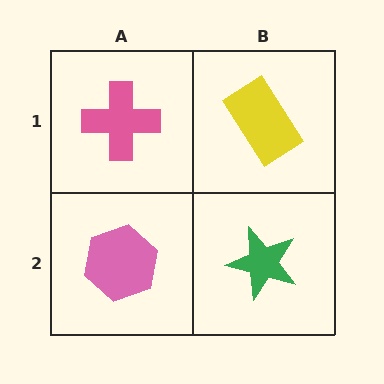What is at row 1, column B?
A yellow rectangle.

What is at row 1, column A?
A pink cross.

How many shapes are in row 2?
2 shapes.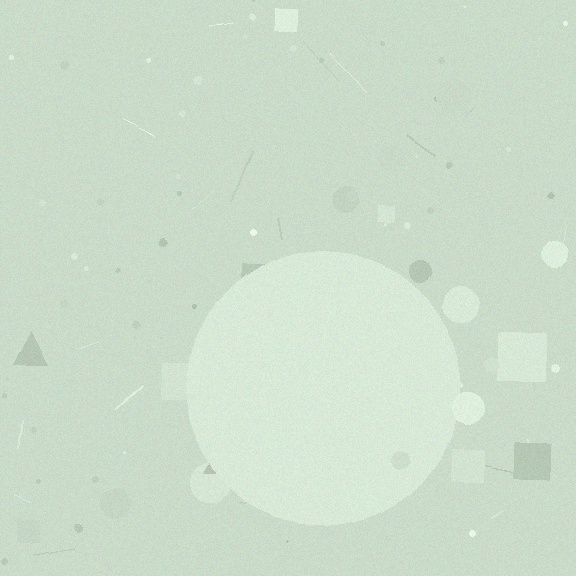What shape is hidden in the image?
A circle is hidden in the image.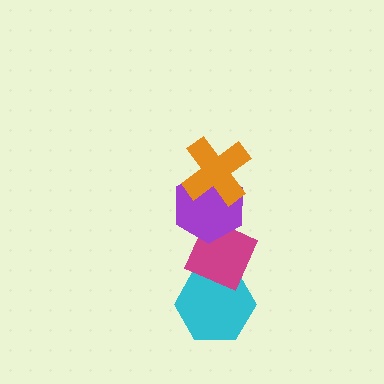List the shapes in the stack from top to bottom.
From top to bottom: the orange cross, the purple hexagon, the magenta diamond, the cyan hexagon.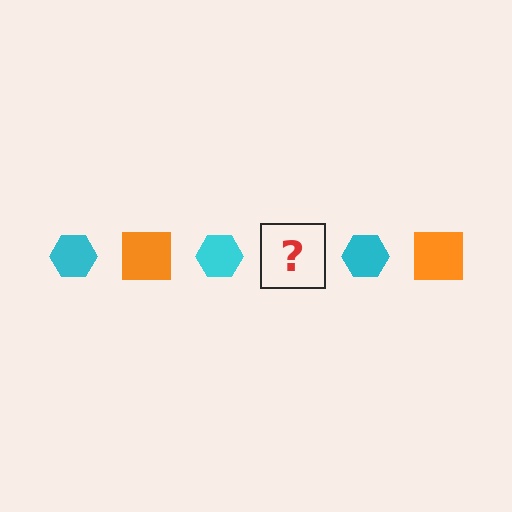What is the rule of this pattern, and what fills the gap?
The rule is that the pattern alternates between cyan hexagon and orange square. The gap should be filled with an orange square.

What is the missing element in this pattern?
The missing element is an orange square.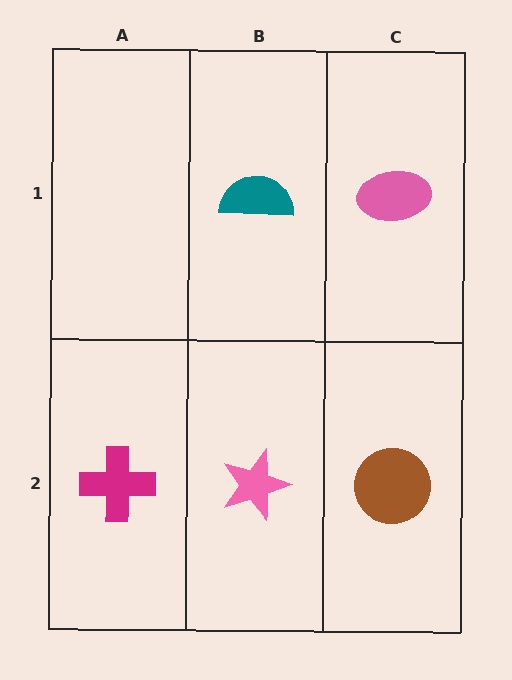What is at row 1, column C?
A pink ellipse.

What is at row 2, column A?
A magenta cross.